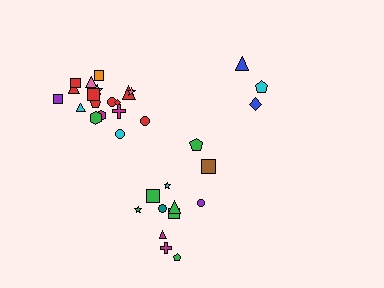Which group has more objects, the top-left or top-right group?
The top-left group.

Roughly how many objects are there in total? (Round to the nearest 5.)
Roughly 35 objects in total.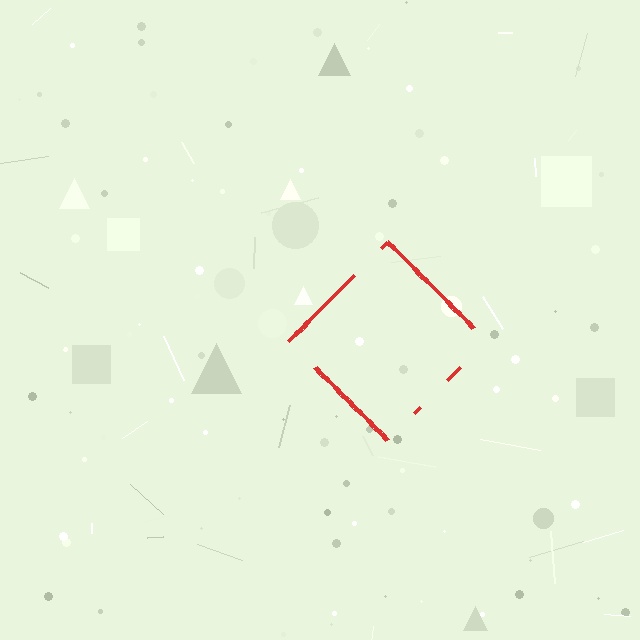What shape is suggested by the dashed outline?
The dashed outline suggests a diamond.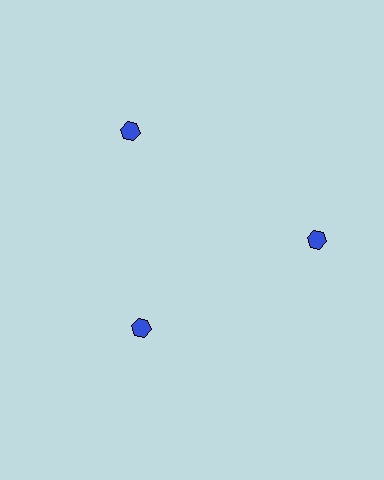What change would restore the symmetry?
The symmetry would be restored by moving it outward, back onto the ring so that all 3 hexagons sit at equal angles and equal distance from the center.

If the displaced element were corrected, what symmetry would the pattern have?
It would have 3-fold rotational symmetry — the pattern would map onto itself every 120 degrees.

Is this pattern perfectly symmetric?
No. The 3 blue hexagons are arranged in a ring, but one element near the 7 o'clock position is pulled inward toward the center, breaking the 3-fold rotational symmetry.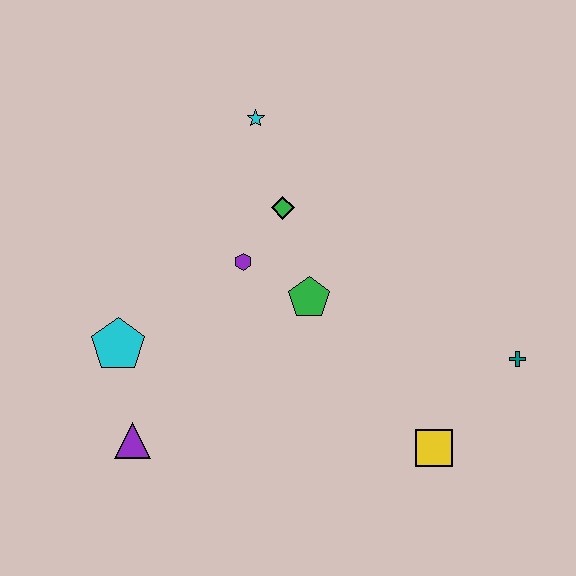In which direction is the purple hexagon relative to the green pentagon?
The purple hexagon is to the left of the green pentagon.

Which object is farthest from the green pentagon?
The purple triangle is farthest from the green pentagon.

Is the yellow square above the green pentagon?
No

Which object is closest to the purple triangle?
The cyan pentagon is closest to the purple triangle.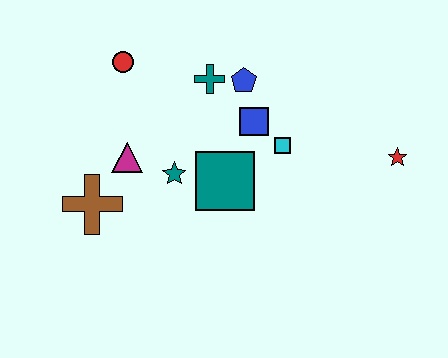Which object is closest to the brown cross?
The magenta triangle is closest to the brown cross.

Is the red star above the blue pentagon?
No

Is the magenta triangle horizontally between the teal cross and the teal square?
No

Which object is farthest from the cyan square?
The brown cross is farthest from the cyan square.